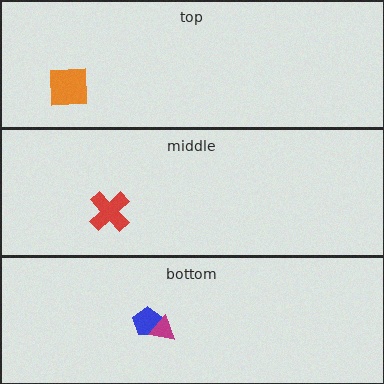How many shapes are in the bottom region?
2.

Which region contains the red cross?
The middle region.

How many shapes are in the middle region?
1.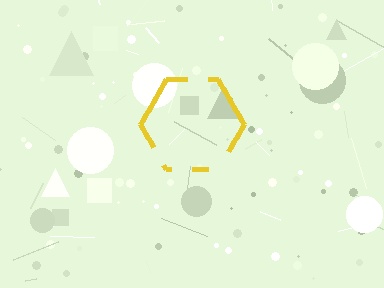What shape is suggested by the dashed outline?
The dashed outline suggests a hexagon.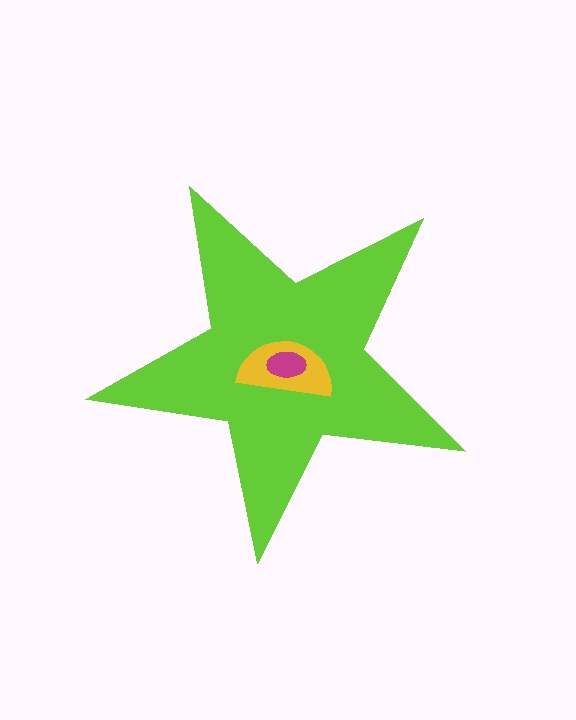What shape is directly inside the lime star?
The yellow semicircle.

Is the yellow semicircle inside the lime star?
Yes.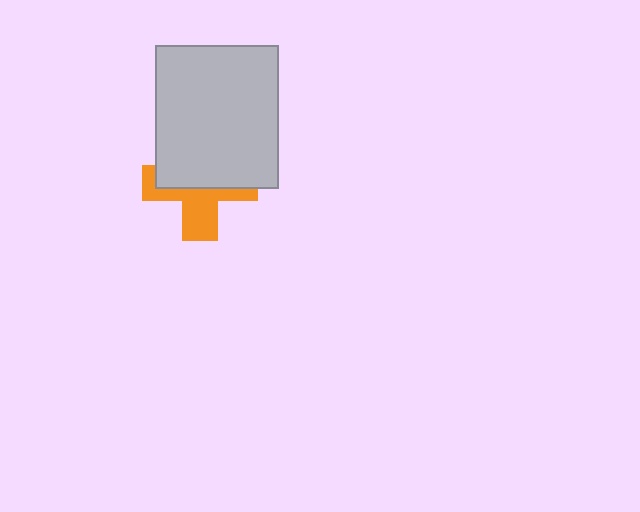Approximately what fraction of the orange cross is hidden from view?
Roughly 55% of the orange cross is hidden behind the light gray rectangle.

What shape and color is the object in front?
The object in front is a light gray rectangle.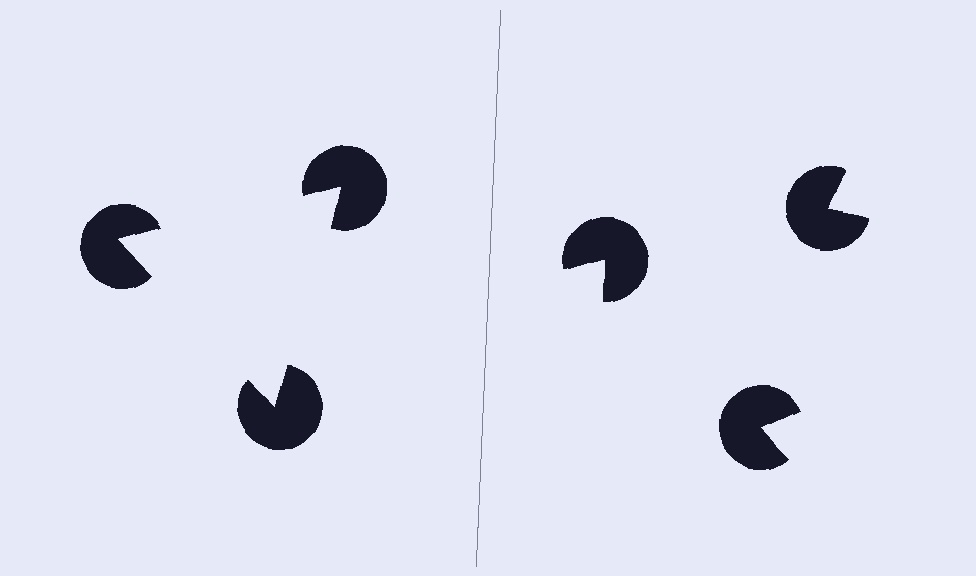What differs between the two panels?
The pac-man discs are positioned identically on both sides; only the wedge orientations differ. On the left they align to a triangle; on the right they are misaligned.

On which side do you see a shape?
An illusory triangle appears on the left side. On the right side the wedge cuts are rotated, so no coherent shape forms.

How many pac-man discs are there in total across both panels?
6 — 3 on each side.